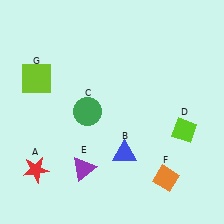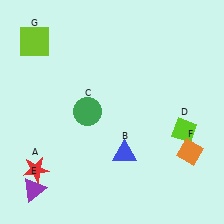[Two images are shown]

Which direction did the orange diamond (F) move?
The orange diamond (F) moved up.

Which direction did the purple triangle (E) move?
The purple triangle (E) moved left.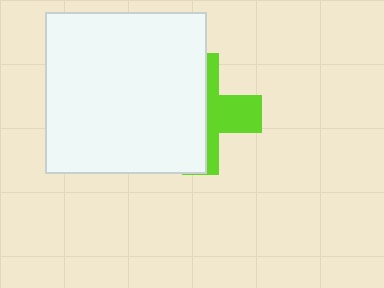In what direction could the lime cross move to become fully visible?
The lime cross could move right. That would shift it out from behind the white square entirely.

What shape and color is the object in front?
The object in front is a white square.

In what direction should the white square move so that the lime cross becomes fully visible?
The white square should move left. That is the shortest direction to clear the overlap and leave the lime cross fully visible.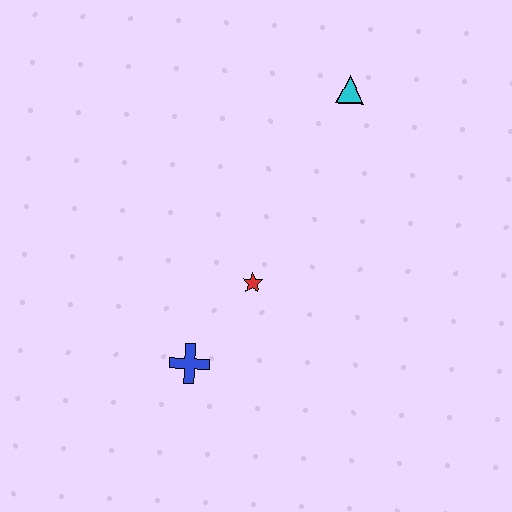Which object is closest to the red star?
The blue cross is closest to the red star.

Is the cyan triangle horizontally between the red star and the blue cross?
No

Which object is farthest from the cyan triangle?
The blue cross is farthest from the cyan triangle.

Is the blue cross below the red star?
Yes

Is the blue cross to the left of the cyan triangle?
Yes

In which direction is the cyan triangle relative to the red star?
The cyan triangle is above the red star.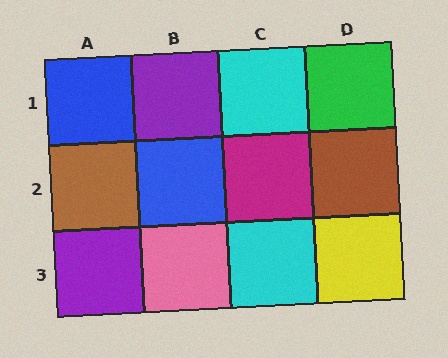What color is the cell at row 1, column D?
Green.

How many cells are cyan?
2 cells are cyan.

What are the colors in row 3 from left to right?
Purple, pink, cyan, yellow.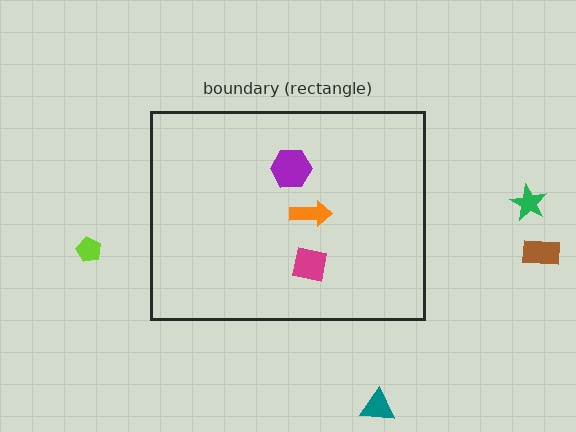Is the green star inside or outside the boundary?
Outside.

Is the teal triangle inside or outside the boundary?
Outside.